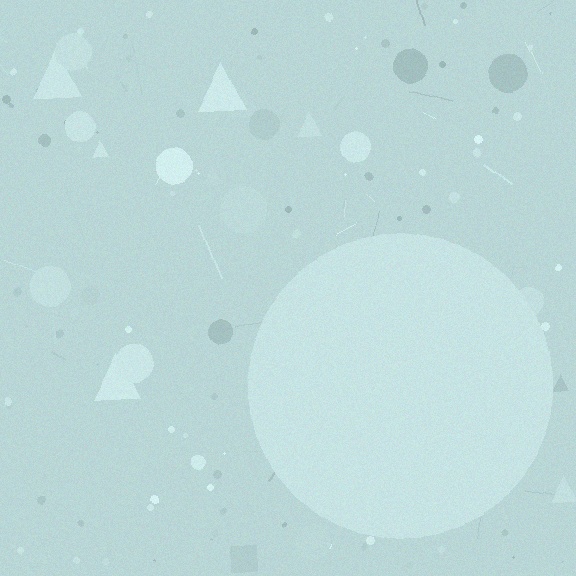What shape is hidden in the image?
A circle is hidden in the image.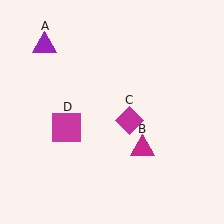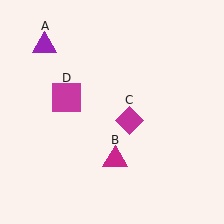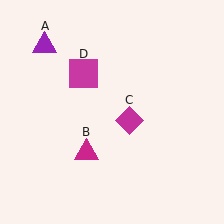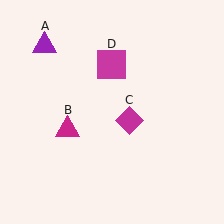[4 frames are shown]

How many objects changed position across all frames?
2 objects changed position: magenta triangle (object B), magenta square (object D).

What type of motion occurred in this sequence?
The magenta triangle (object B), magenta square (object D) rotated clockwise around the center of the scene.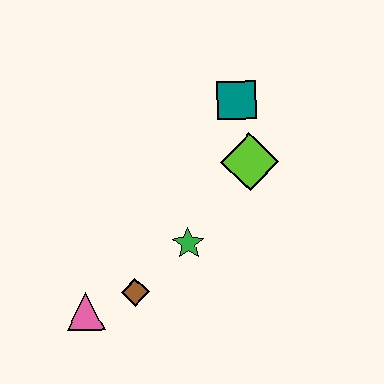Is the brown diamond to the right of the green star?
No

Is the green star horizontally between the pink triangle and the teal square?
Yes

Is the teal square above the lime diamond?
Yes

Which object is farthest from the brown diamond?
The teal square is farthest from the brown diamond.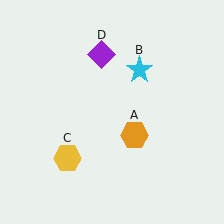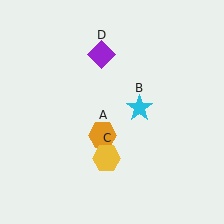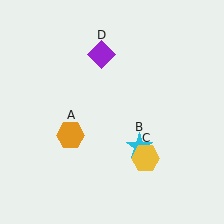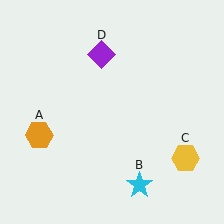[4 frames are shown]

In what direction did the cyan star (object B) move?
The cyan star (object B) moved down.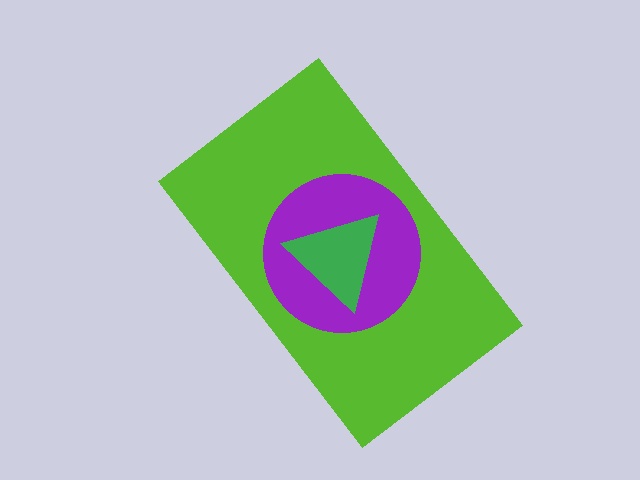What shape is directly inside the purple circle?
The green triangle.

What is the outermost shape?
The lime rectangle.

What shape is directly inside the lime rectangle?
The purple circle.